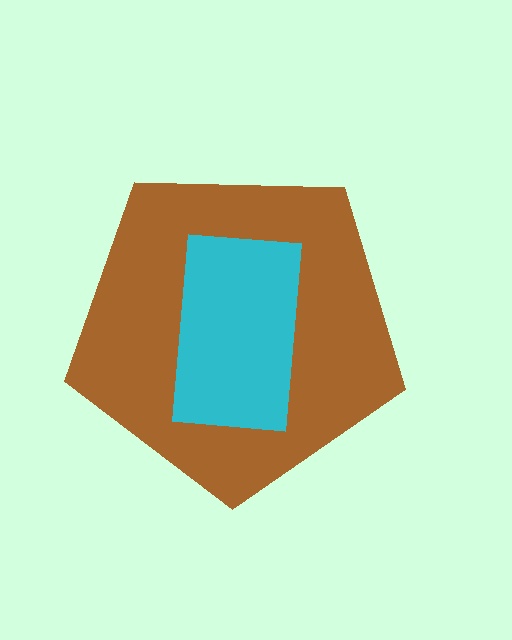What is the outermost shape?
The brown pentagon.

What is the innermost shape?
The cyan rectangle.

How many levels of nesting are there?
2.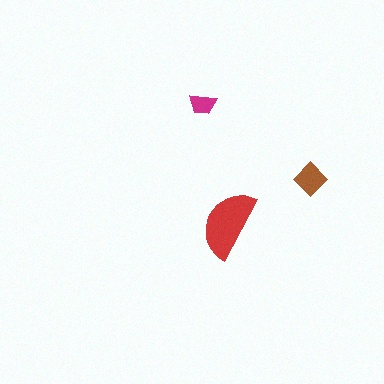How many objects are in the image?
There are 3 objects in the image.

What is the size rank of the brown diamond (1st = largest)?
2nd.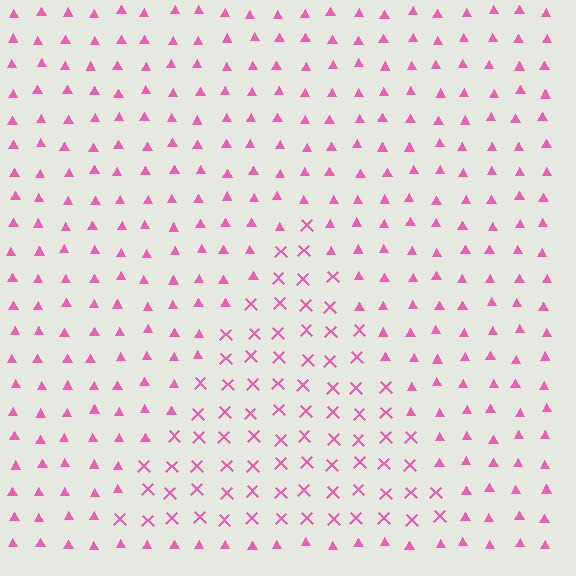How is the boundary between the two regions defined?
The boundary is defined by a change in element shape: X marks inside vs. triangles outside. All elements share the same color and spacing.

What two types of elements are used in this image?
The image uses X marks inside the triangle region and triangles outside it.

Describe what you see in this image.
The image is filled with small pink elements arranged in a uniform grid. A triangle-shaped region contains X marks, while the surrounding area contains triangles. The boundary is defined purely by the change in element shape.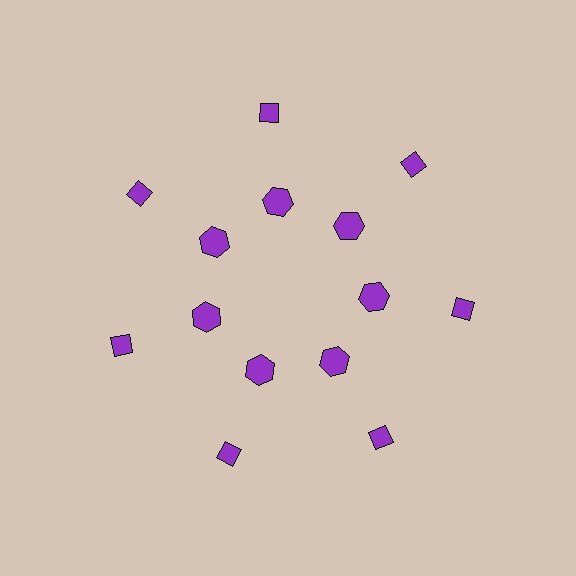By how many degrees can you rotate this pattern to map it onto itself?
The pattern maps onto itself every 51 degrees of rotation.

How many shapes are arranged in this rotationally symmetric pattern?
There are 14 shapes, arranged in 7 groups of 2.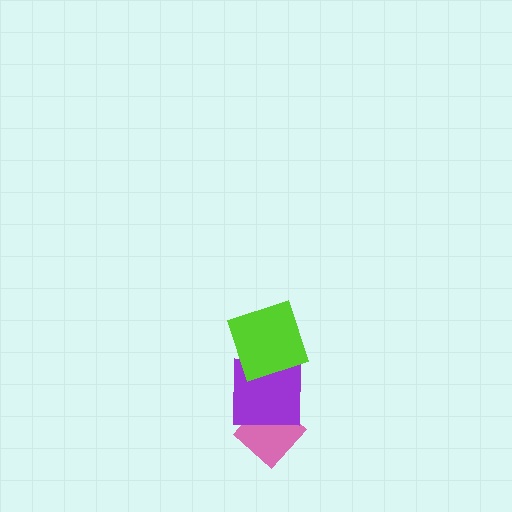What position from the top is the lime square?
The lime square is 1st from the top.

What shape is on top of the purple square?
The lime square is on top of the purple square.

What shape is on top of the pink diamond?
The purple square is on top of the pink diamond.